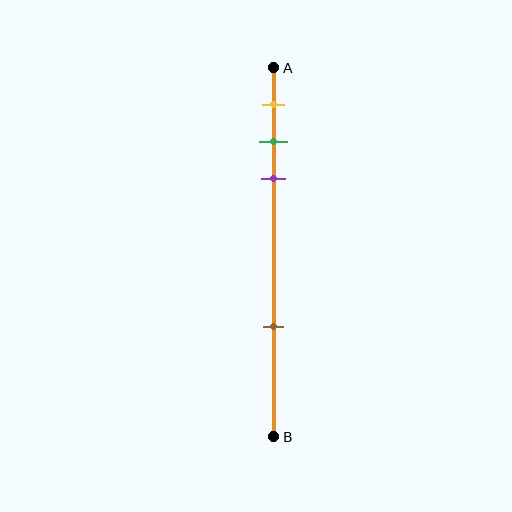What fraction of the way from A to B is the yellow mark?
The yellow mark is approximately 10% (0.1) of the way from A to B.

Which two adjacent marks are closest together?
The green and purple marks are the closest adjacent pair.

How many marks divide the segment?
There are 4 marks dividing the segment.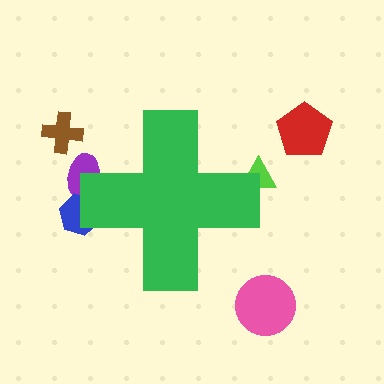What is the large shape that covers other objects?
A green cross.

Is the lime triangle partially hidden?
Yes, the lime triangle is partially hidden behind the green cross.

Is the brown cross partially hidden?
No, the brown cross is fully visible.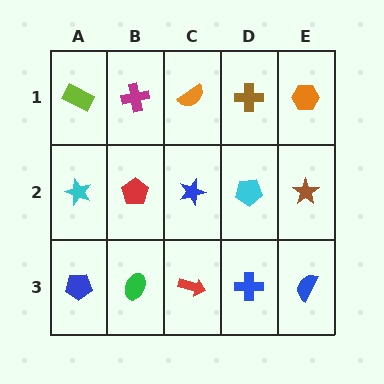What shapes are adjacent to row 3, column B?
A red pentagon (row 2, column B), a blue pentagon (row 3, column A), a red arrow (row 3, column C).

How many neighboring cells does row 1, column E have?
2.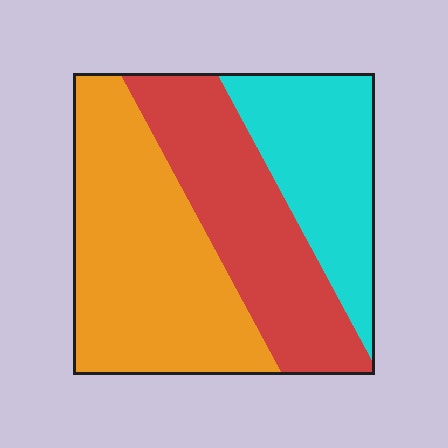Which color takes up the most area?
Orange, at roughly 40%.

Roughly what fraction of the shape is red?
Red takes up about one third (1/3) of the shape.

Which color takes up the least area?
Cyan, at roughly 25%.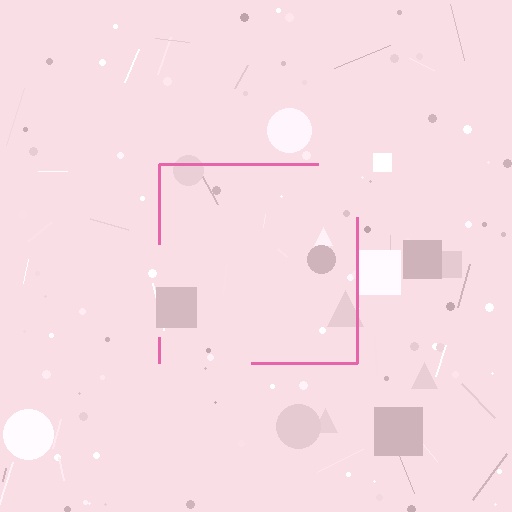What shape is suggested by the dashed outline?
The dashed outline suggests a square.